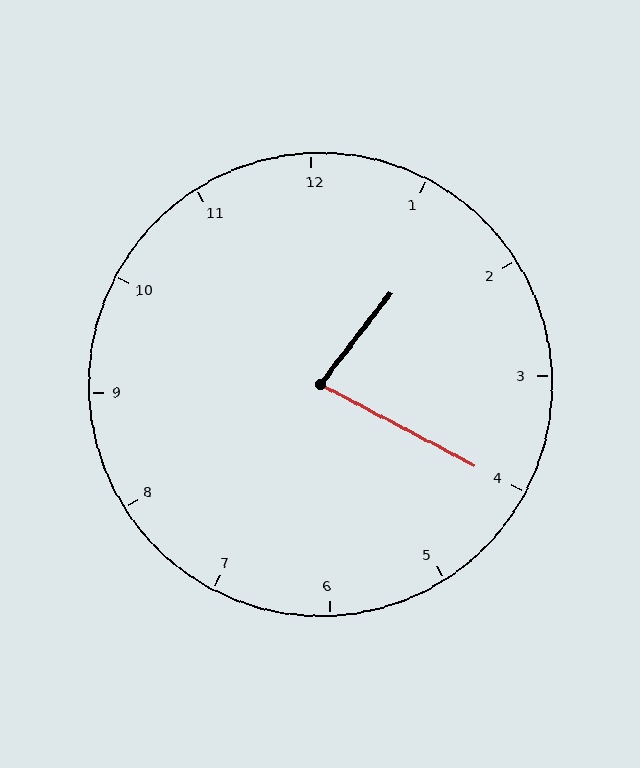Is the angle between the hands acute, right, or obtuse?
It is acute.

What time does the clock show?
1:20.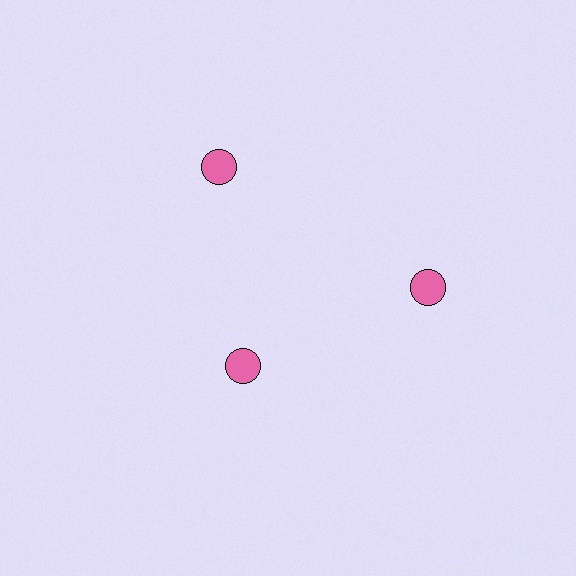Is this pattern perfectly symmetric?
No. The 3 pink circles are arranged in a ring, but one element near the 7 o'clock position is pulled inward toward the center, breaking the 3-fold rotational symmetry.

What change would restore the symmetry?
The symmetry would be restored by moving it outward, back onto the ring so that all 3 circles sit at equal angles and equal distance from the center.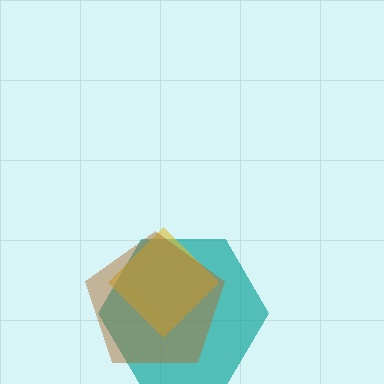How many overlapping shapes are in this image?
There are 3 overlapping shapes in the image.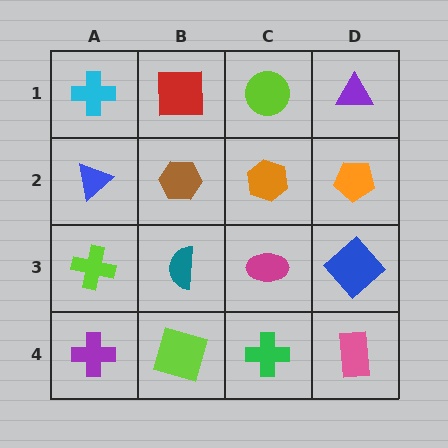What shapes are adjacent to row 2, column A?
A cyan cross (row 1, column A), a lime cross (row 3, column A), a brown hexagon (row 2, column B).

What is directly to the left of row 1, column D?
A lime circle.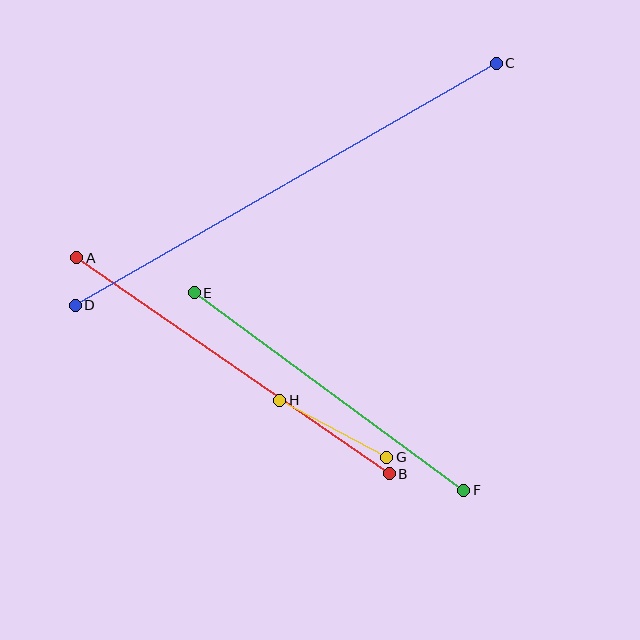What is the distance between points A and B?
The distance is approximately 380 pixels.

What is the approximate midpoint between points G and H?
The midpoint is at approximately (333, 429) pixels.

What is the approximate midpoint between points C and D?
The midpoint is at approximately (286, 184) pixels.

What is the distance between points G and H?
The distance is approximately 122 pixels.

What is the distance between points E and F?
The distance is approximately 335 pixels.